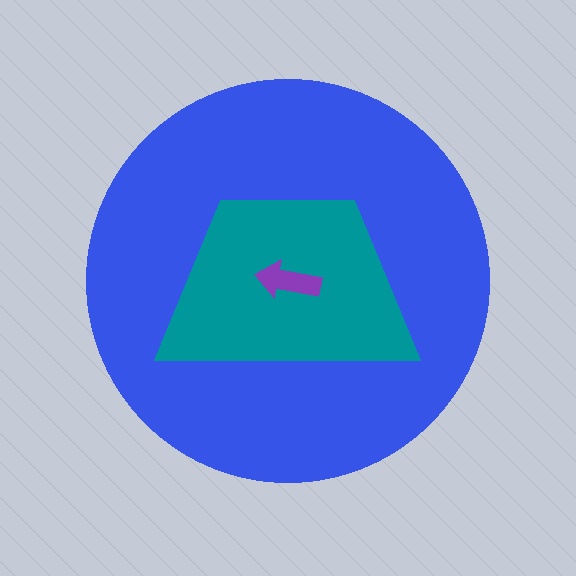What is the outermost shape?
The blue circle.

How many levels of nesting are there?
3.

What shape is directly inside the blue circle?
The teal trapezoid.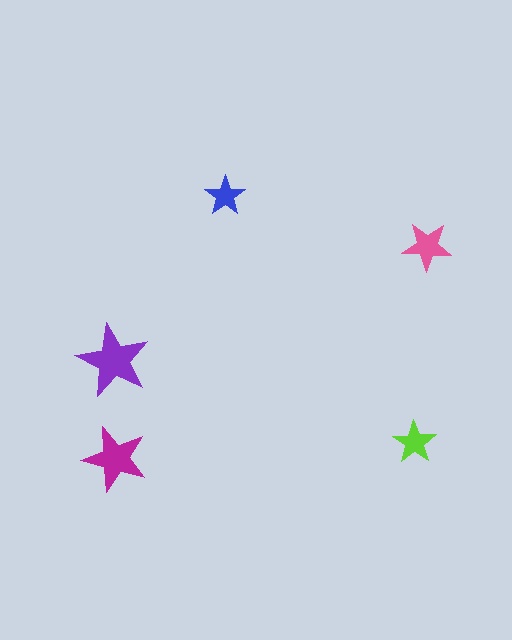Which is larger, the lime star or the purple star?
The purple one.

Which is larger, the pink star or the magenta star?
The magenta one.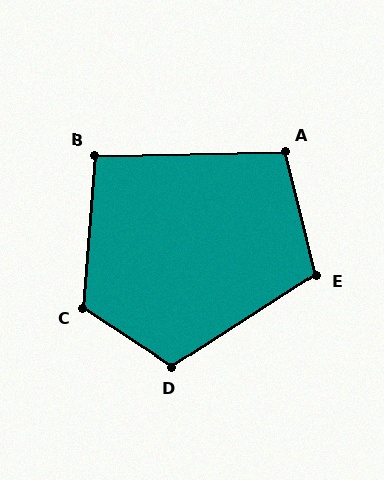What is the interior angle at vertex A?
Approximately 103 degrees (obtuse).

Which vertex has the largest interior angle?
C, at approximately 119 degrees.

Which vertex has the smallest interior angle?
B, at approximately 96 degrees.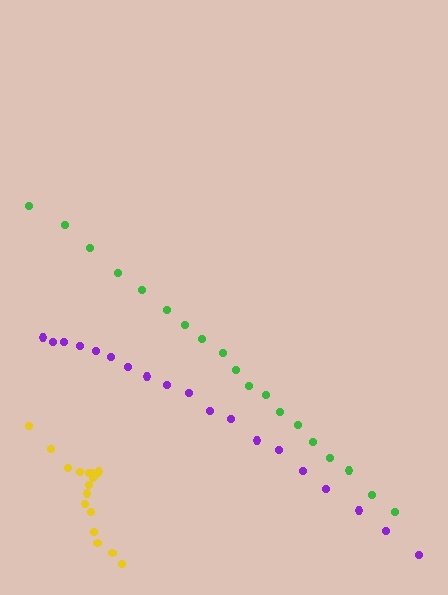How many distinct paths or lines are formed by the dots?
There are 3 distinct paths.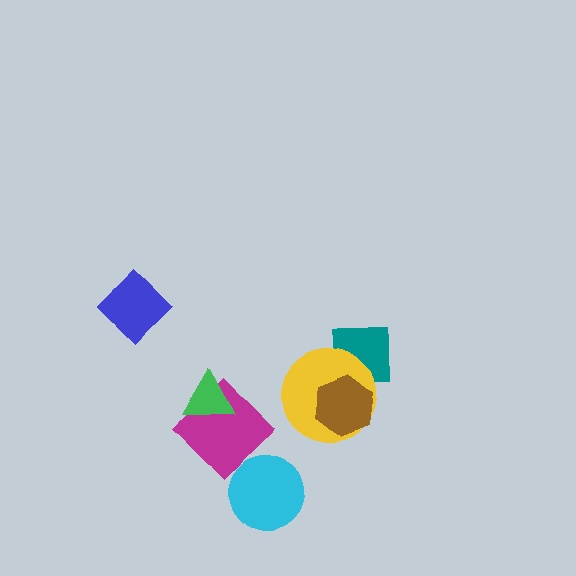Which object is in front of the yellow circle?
The brown hexagon is in front of the yellow circle.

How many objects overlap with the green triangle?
1 object overlaps with the green triangle.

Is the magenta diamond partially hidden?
Yes, it is partially covered by another shape.